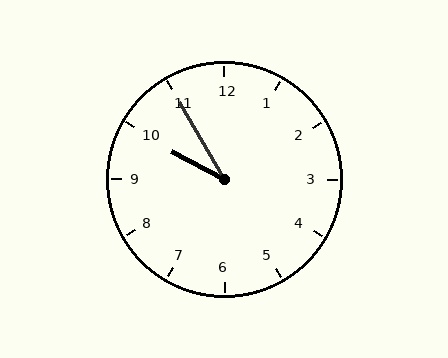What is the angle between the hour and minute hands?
Approximately 32 degrees.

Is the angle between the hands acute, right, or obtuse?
It is acute.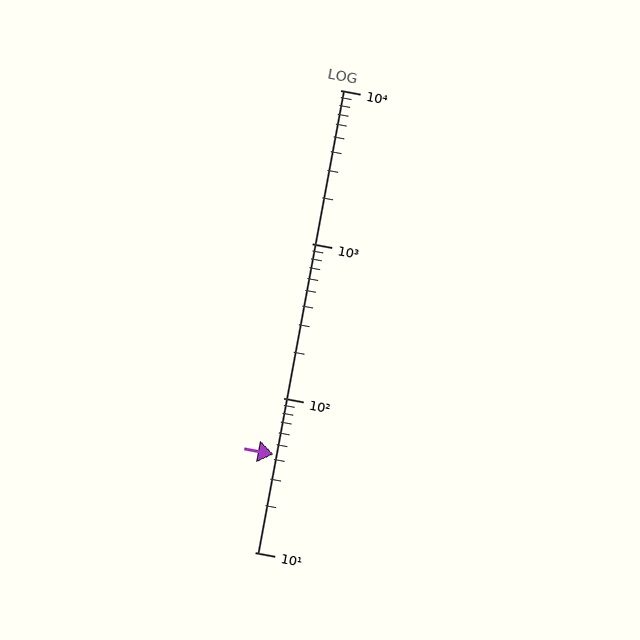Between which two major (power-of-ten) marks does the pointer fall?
The pointer is between 10 and 100.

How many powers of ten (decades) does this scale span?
The scale spans 3 decades, from 10 to 10000.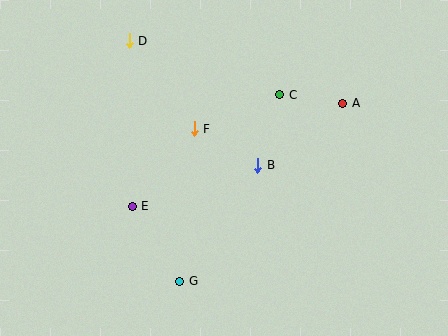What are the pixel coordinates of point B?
Point B is at (258, 165).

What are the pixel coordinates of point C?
Point C is at (280, 95).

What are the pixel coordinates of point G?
Point G is at (180, 281).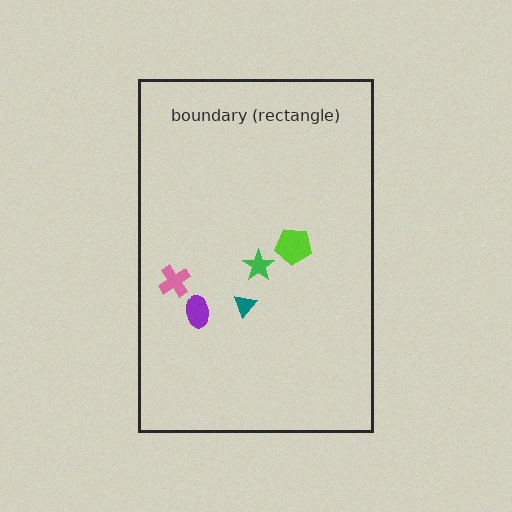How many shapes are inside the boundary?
5 inside, 0 outside.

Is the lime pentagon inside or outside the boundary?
Inside.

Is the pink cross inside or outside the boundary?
Inside.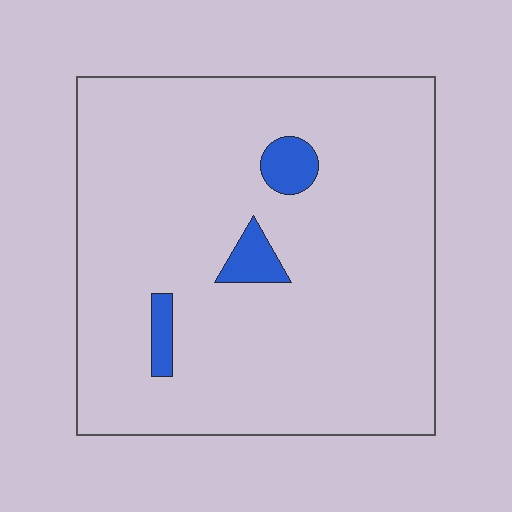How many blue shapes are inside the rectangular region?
3.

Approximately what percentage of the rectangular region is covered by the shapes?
Approximately 5%.